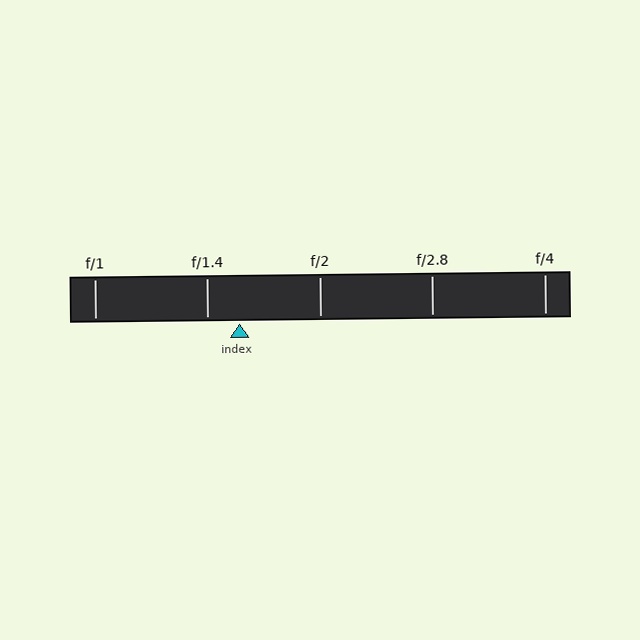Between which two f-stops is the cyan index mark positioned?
The index mark is between f/1.4 and f/2.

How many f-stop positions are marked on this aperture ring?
There are 5 f-stop positions marked.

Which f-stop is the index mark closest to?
The index mark is closest to f/1.4.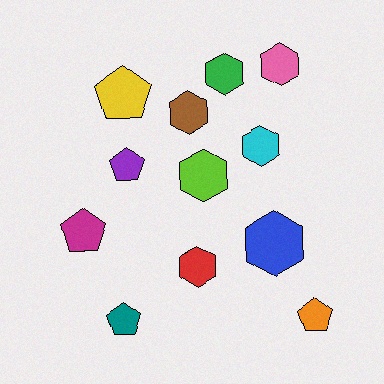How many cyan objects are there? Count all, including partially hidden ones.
There is 1 cyan object.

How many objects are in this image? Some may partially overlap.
There are 12 objects.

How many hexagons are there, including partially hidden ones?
There are 7 hexagons.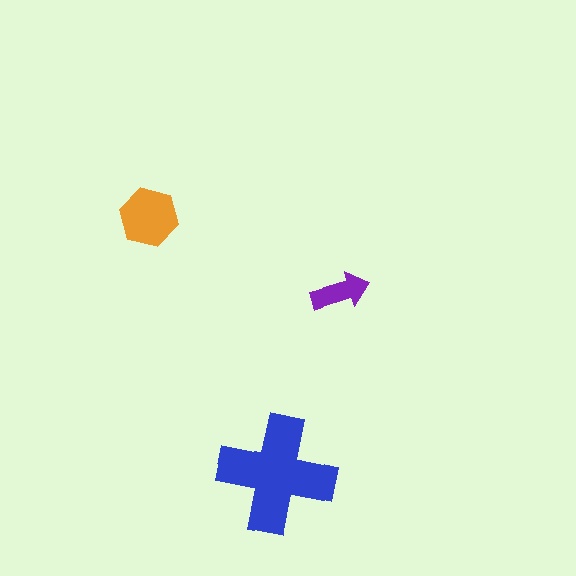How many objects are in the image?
There are 3 objects in the image.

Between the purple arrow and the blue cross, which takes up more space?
The blue cross.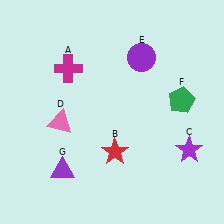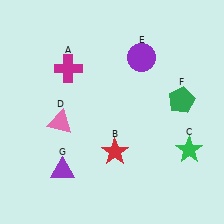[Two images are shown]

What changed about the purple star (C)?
In Image 1, C is purple. In Image 2, it changed to green.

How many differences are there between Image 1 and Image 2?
There is 1 difference between the two images.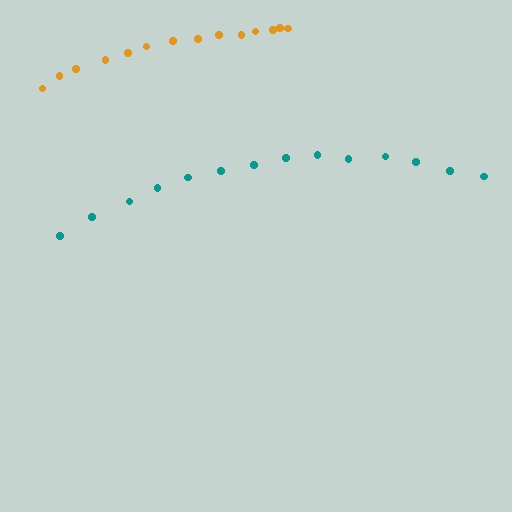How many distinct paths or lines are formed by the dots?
There are 2 distinct paths.